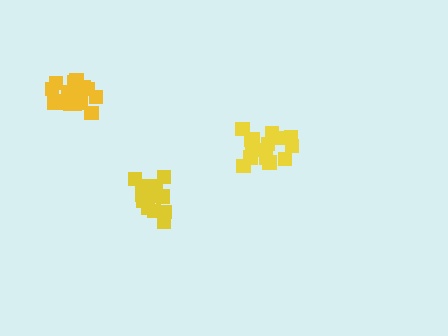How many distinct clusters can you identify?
There are 3 distinct clusters.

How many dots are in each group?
Group 1: 16 dots, Group 2: 15 dots, Group 3: 19 dots (50 total).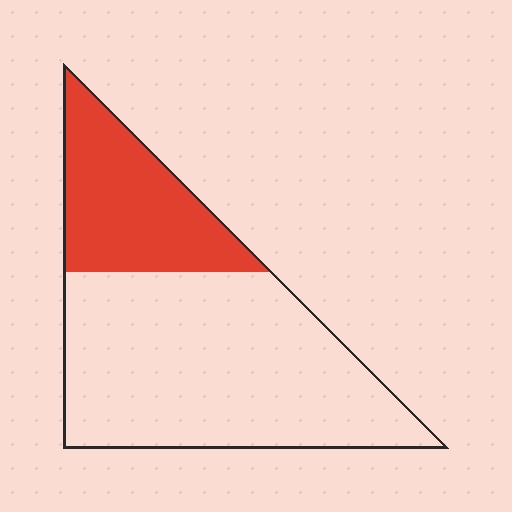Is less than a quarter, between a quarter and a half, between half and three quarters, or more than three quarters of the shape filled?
Between a quarter and a half.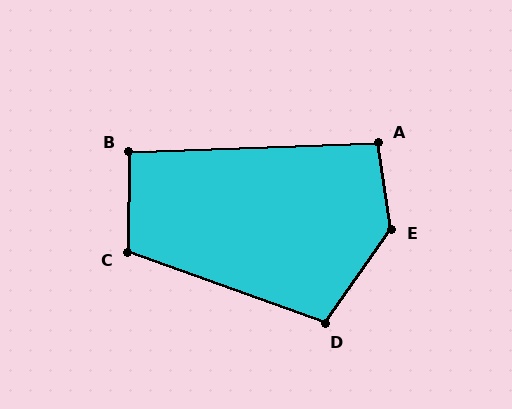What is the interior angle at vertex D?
Approximately 106 degrees (obtuse).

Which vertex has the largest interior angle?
E, at approximately 137 degrees.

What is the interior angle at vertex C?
Approximately 109 degrees (obtuse).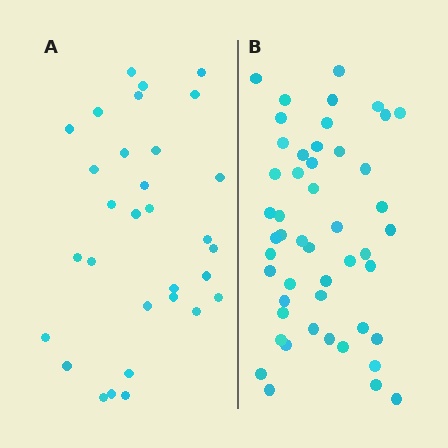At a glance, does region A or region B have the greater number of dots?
Region B (the right region) has more dots.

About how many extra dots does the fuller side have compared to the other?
Region B has approximately 20 more dots than region A.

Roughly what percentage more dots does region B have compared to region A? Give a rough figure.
About 60% more.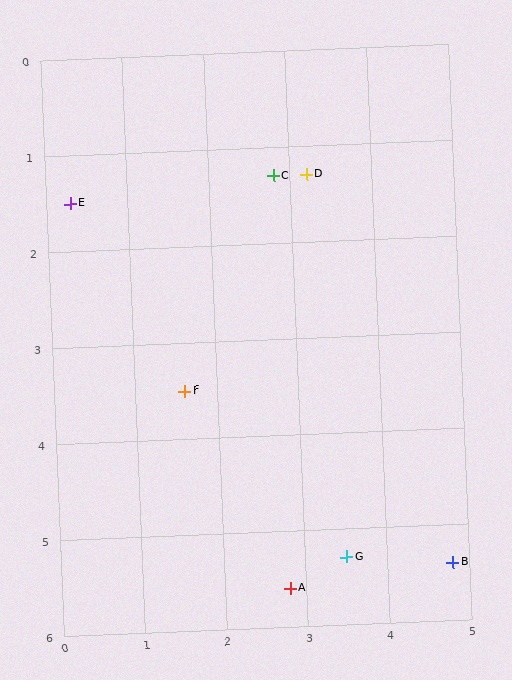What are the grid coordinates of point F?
Point F is at approximately (1.6, 3.5).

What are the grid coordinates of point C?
Point C is at approximately (2.8, 1.3).